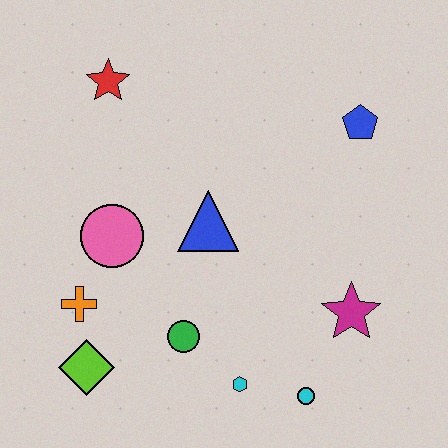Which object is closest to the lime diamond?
The orange cross is closest to the lime diamond.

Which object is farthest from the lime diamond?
The blue pentagon is farthest from the lime diamond.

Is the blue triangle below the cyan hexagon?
No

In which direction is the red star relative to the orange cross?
The red star is above the orange cross.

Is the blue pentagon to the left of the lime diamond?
No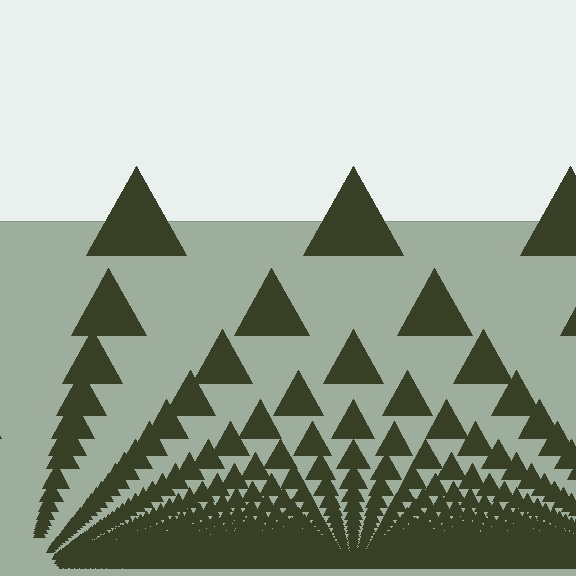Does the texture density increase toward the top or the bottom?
Density increases toward the bottom.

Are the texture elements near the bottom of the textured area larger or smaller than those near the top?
Smaller. The gradient is inverted — elements near the bottom are smaller and denser.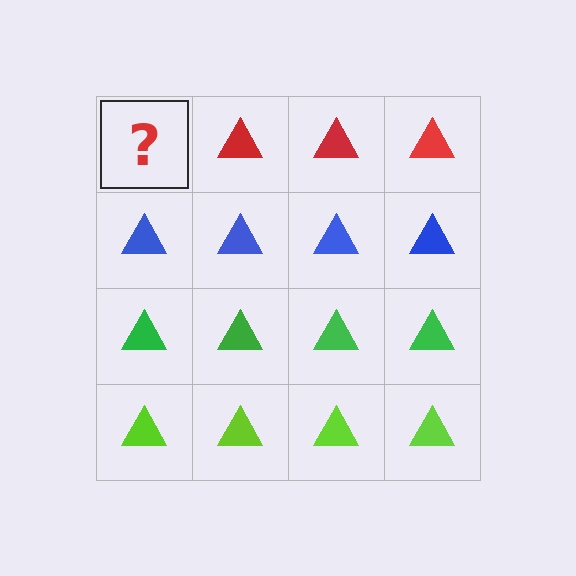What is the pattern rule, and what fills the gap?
The rule is that each row has a consistent color. The gap should be filled with a red triangle.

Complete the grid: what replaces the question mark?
The question mark should be replaced with a red triangle.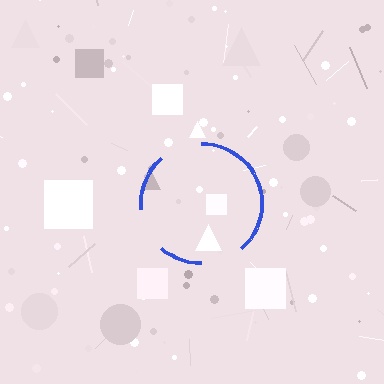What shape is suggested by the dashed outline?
The dashed outline suggests a circle.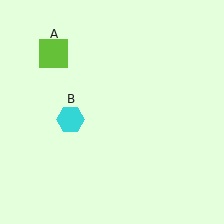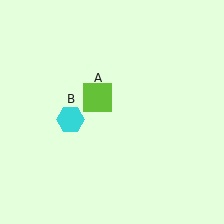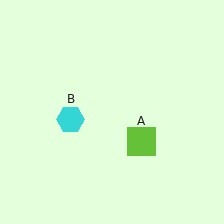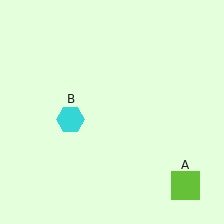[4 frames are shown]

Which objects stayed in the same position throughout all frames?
Cyan hexagon (object B) remained stationary.